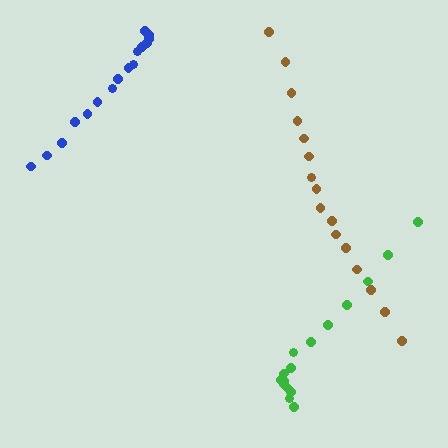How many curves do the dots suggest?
There are 3 distinct paths.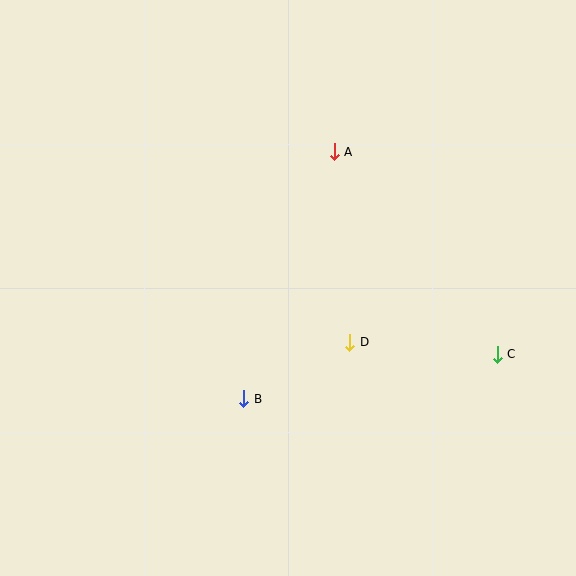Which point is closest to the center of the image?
Point D at (350, 342) is closest to the center.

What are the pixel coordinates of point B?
Point B is at (244, 399).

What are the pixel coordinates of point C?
Point C is at (497, 354).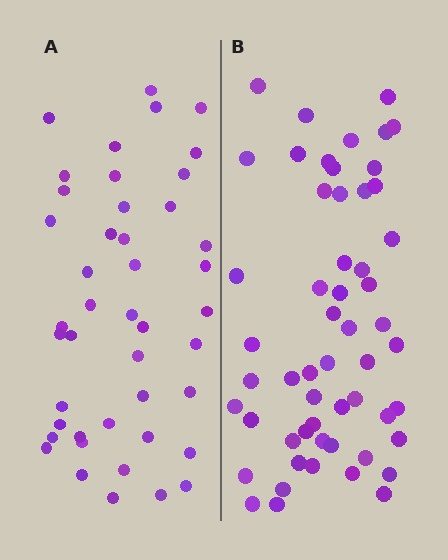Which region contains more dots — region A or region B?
Region B (the right region) has more dots.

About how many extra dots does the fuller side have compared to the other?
Region B has roughly 12 or so more dots than region A.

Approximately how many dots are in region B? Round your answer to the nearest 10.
About 60 dots. (The exact count is 55, which rounds to 60.)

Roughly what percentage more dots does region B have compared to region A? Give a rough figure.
About 25% more.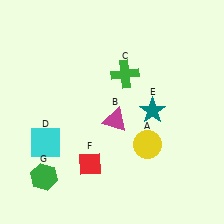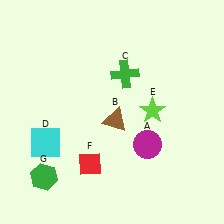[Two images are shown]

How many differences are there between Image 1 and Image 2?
There are 3 differences between the two images.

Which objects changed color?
A changed from yellow to magenta. B changed from magenta to brown. E changed from teal to lime.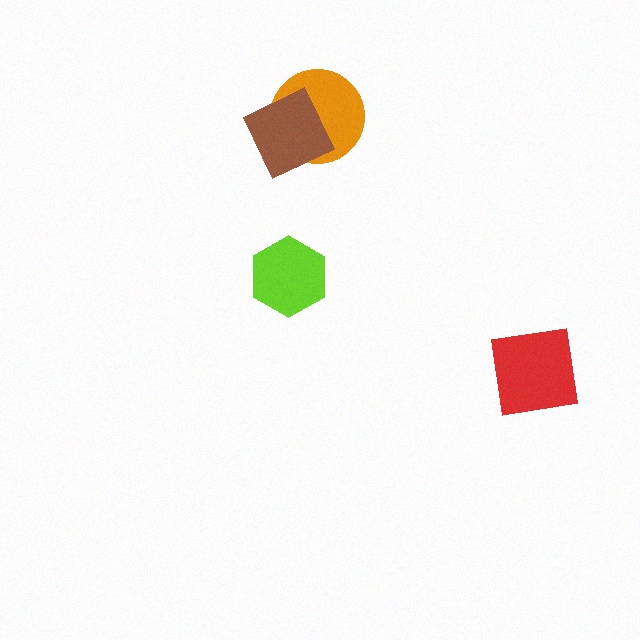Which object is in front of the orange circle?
The brown square is in front of the orange circle.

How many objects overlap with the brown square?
1 object overlaps with the brown square.